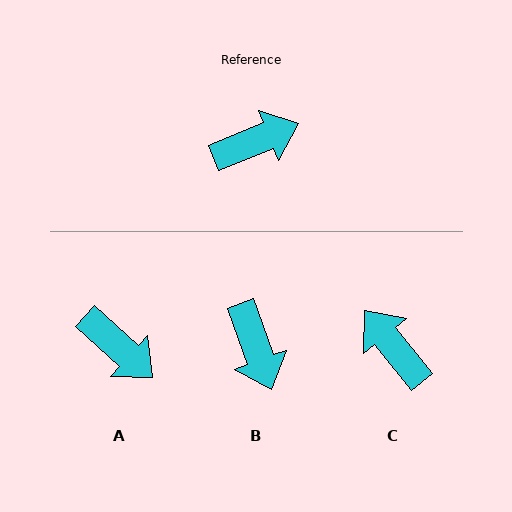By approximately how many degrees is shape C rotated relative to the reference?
Approximately 107 degrees counter-clockwise.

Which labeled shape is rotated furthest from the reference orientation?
C, about 107 degrees away.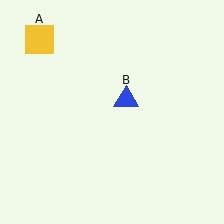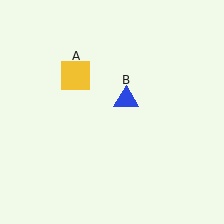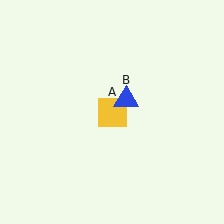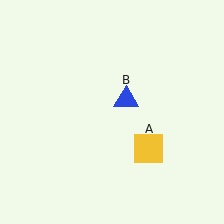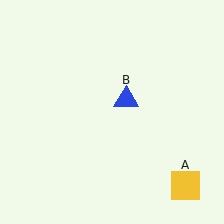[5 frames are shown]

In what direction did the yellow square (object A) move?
The yellow square (object A) moved down and to the right.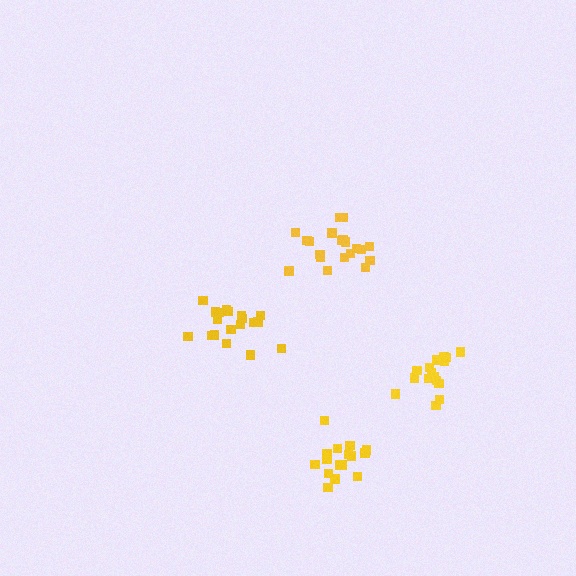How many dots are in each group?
Group 1: 19 dots, Group 2: 16 dots, Group 3: 20 dots, Group 4: 16 dots (71 total).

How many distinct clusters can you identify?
There are 4 distinct clusters.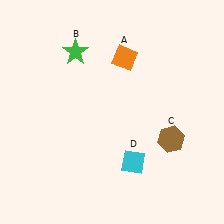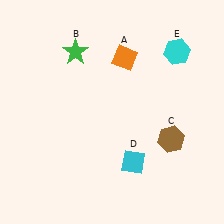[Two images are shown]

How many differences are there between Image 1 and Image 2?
There is 1 difference between the two images.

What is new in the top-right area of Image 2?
A cyan hexagon (E) was added in the top-right area of Image 2.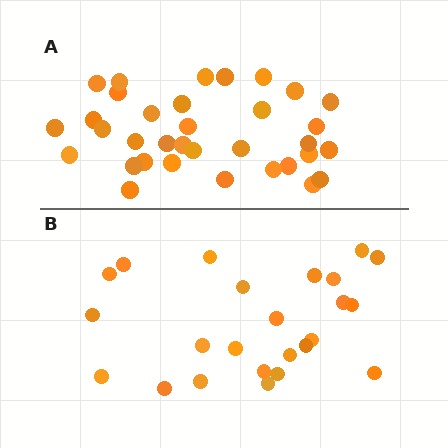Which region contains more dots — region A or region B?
Region A (the top region) has more dots.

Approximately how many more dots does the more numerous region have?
Region A has roughly 10 or so more dots than region B.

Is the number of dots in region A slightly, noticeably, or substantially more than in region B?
Region A has noticeably more, but not dramatically so. The ratio is roughly 1.4 to 1.